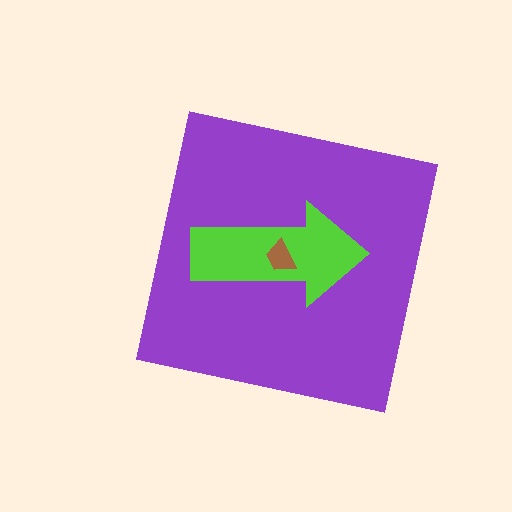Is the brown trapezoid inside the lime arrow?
Yes.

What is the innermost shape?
The brown trapezoid.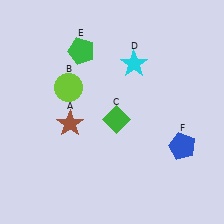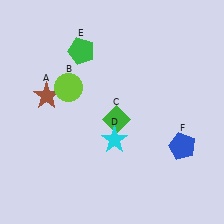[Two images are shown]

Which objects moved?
The objects that moved are: the brown star (A), the cyan star (D).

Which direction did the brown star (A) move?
The brown star (A) moved up.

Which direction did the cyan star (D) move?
The cyan star (D) moved down.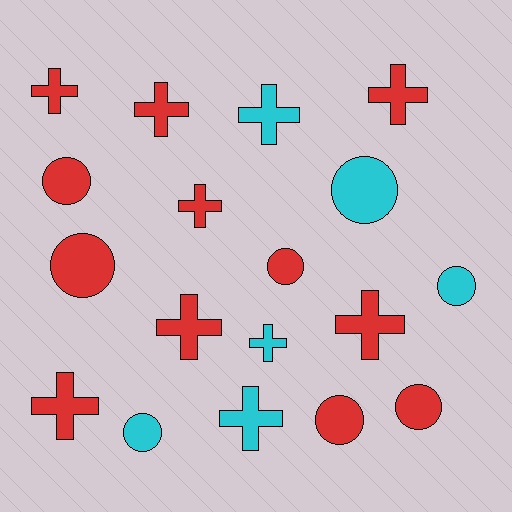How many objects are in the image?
There are 18 objects.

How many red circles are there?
There are 5 red circles.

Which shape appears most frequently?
Cross, with 10 objects.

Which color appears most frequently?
Red, with 12 objects.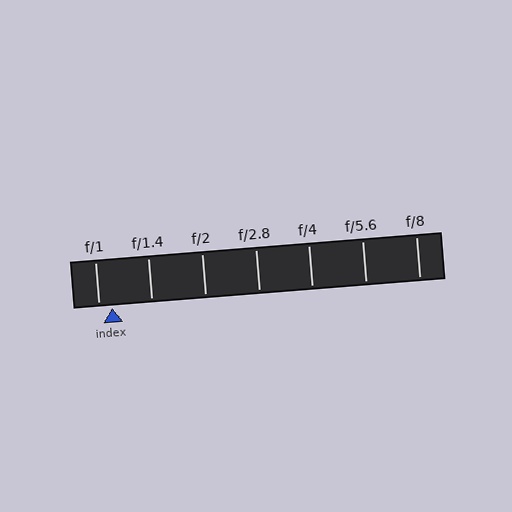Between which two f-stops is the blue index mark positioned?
The index mark is between f/1 and f/1.4.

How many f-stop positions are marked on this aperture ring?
There are 7 f-stop positions marked.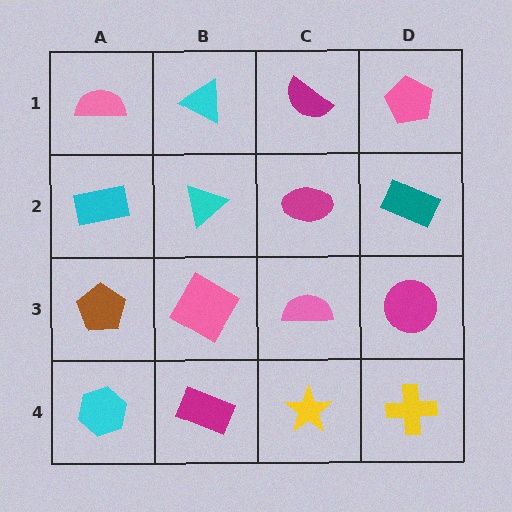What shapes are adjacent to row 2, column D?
A pink pentagon (row 1, column D), a magenta circle (row 3, column D), a magenta ellipse (row 2, column C).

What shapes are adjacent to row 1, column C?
A magenta ellipse (row 2, column C), a cyan triangle (row 1, column B), a pink pentagon (row 1, column D).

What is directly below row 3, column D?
A yellow cross.